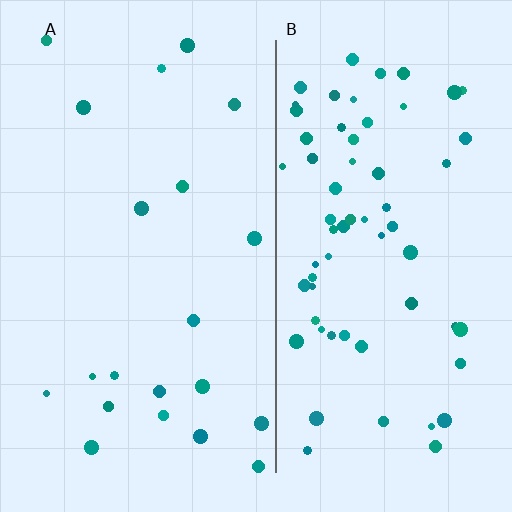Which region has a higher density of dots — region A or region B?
B (the right).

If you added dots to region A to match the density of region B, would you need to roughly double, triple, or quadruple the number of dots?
Approximately triple.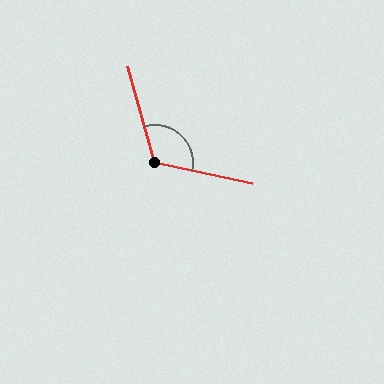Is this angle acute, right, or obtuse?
It is obtuse.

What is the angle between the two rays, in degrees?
Approximately 118 degrees.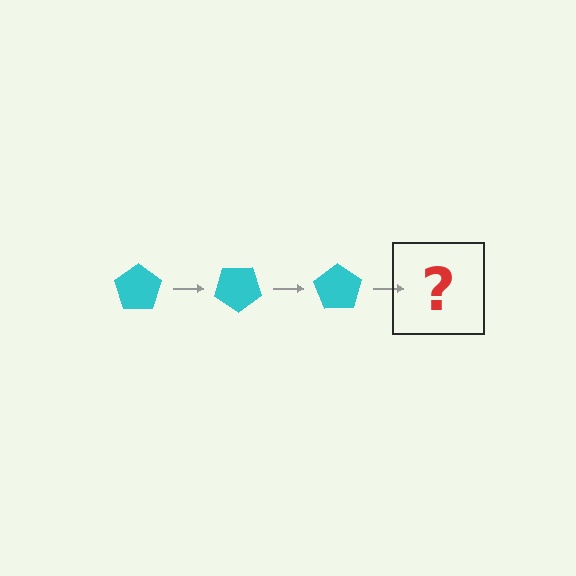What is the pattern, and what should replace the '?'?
The pattern is that the pentagon rotates 35 degrees each step. The '?' should be a cyan pentagon rotated 105 degrees.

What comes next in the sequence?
The next element should be a cyan pentagon rotated 105 degrees.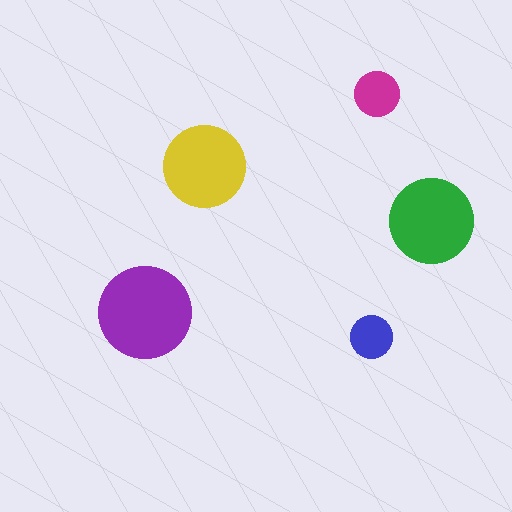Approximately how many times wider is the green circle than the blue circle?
About 2 times wider.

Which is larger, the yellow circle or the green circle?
The green one.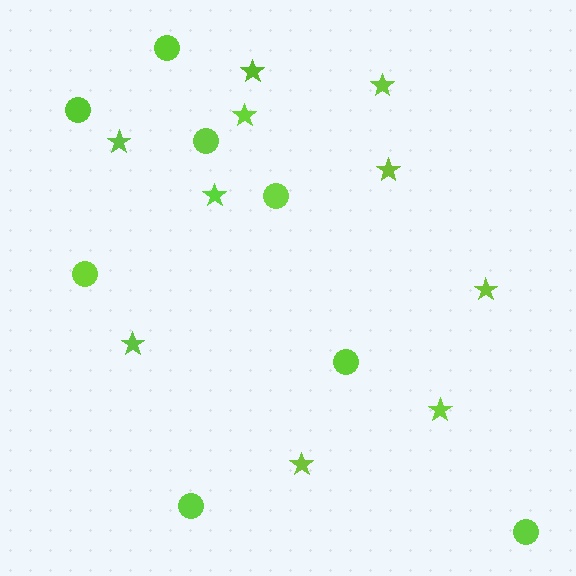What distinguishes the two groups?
There are 2 groups: one group of stars (10) and one group of circles (8).